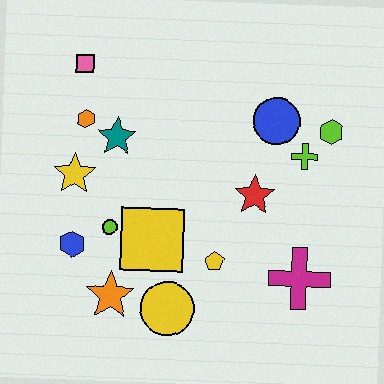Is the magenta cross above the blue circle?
No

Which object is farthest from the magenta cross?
The pink square is farthest from the magenta cross.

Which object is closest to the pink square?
The orange hexagon is closest to the pink square.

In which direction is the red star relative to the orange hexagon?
The red star is to the right of the orange hexagon.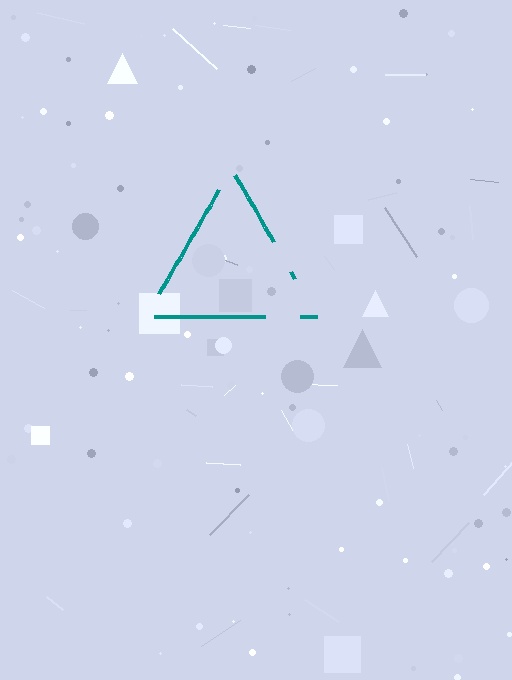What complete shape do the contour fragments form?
The contour fragments form a triangle.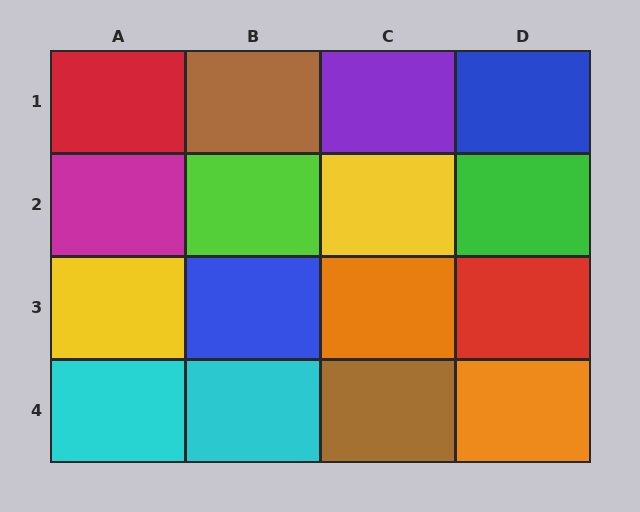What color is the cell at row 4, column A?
Cyan.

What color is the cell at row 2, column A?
Magenta.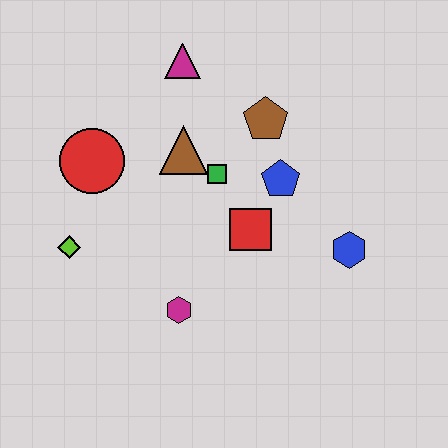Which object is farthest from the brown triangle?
The blue hexagon is farthest from the brown triangle.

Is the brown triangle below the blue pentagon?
No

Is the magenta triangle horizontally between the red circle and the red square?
Yes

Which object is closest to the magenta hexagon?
The red square is closest to the magenta hexagon.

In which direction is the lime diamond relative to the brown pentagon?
The lime diamond is to the left of the brown pentagon.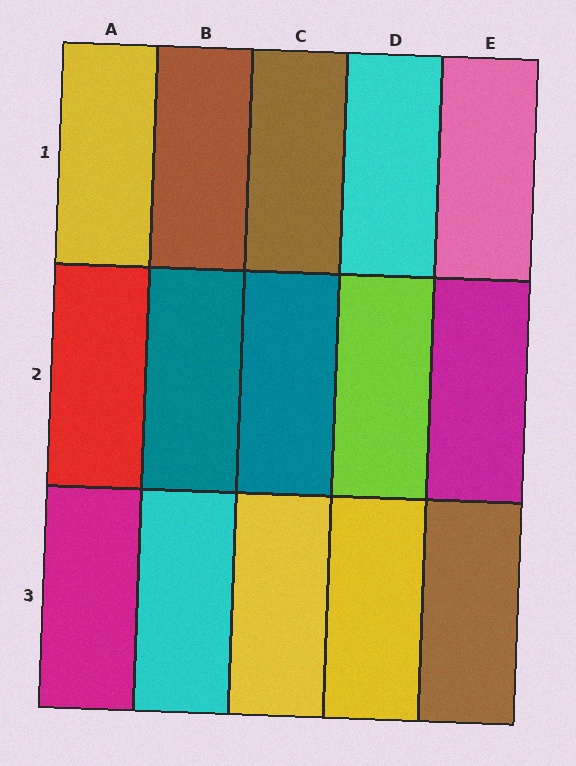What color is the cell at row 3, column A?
Magenta.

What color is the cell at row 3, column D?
Yellow.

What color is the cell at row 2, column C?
Teal.